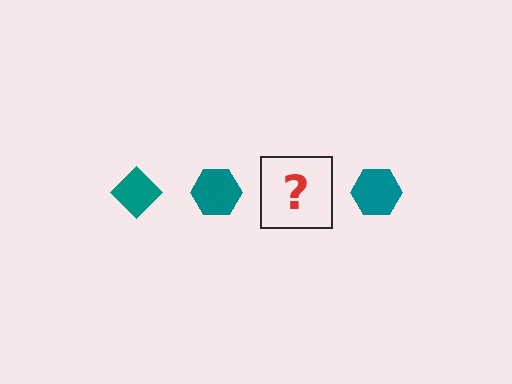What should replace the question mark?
The question mark should be replaced with a teal diamond.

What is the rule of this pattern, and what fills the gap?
The rule is that the pattern cycles through diamond, hexagon shapes in teal. The gap should be filled with a teal diamond.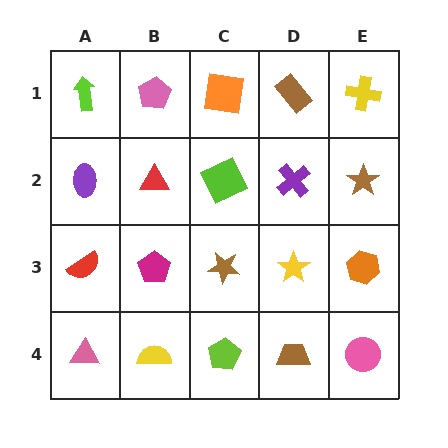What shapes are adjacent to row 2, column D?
A brown rectangle (row 1, column D), a yellow star (row 3, column D), a lime square (row 2, column C), a brown star (row 2, column E).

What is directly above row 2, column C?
An orange square.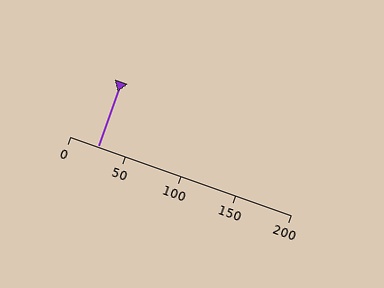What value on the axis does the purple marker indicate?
The marker indicates approximately 25.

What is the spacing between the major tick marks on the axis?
The major ticks are spaced 50 apart.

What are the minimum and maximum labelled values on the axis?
The axis runs from 0 to 200.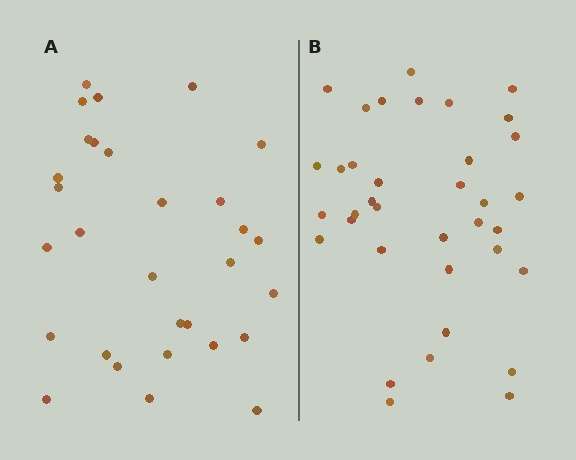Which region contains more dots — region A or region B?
Region B (the right region) has more dots.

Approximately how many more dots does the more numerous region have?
Region B has about 6 more dots than region A.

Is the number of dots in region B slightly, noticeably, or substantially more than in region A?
Region B has only slightly more — the two regions are fairly close. The ratio is roughly 1.2 to 1.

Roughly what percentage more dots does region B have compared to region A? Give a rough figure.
About 20% more.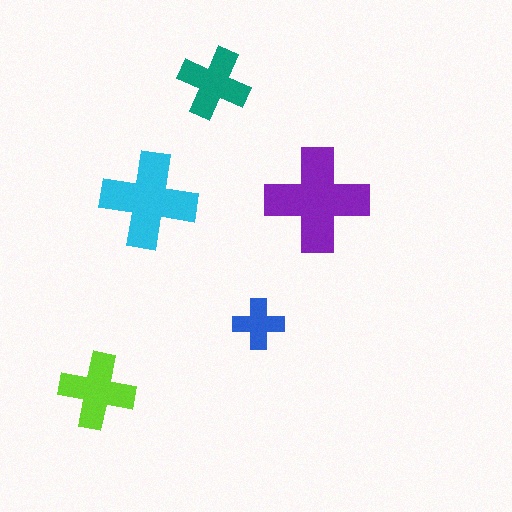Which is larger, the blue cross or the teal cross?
The teal one.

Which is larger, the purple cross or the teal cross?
The purple one.